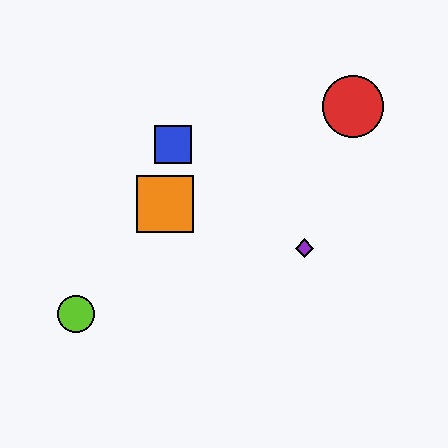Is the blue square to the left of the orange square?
No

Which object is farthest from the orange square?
The red circle is farthest from the orange square.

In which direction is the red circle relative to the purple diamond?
The red circle is above the purple diamond.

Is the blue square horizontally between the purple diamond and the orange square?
Yes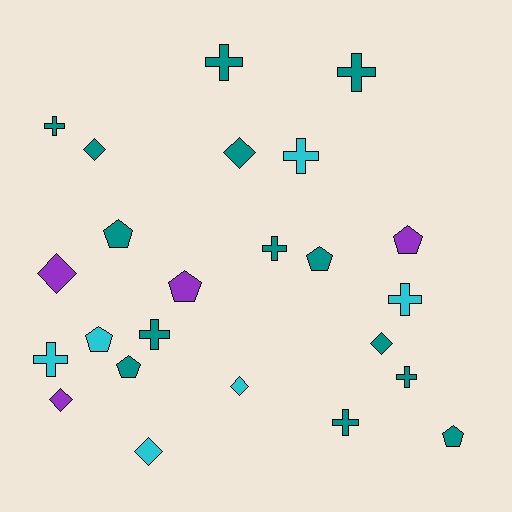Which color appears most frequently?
Teal, with 14 objects.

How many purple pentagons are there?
There are 2 purple pentagons.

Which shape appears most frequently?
Cross, with 10 objects.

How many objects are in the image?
There are 24 objects.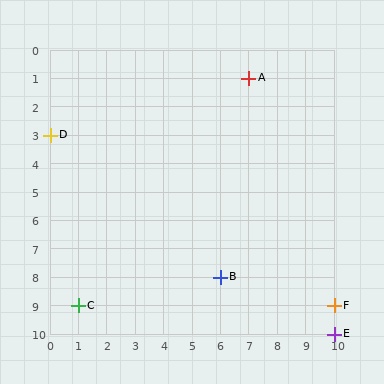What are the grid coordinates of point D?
Point D is at grid coordinates (0, 3).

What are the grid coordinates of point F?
Point F is at grid coordinates (10, 9).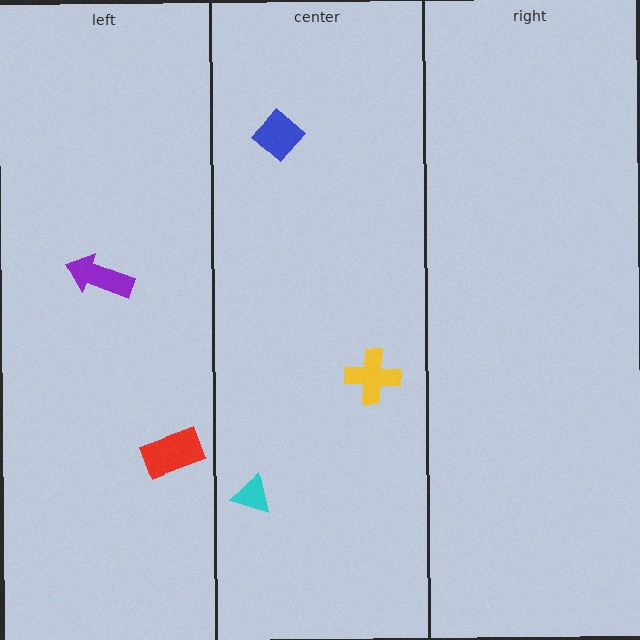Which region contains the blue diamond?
The center region.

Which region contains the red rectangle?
The left region.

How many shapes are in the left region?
2.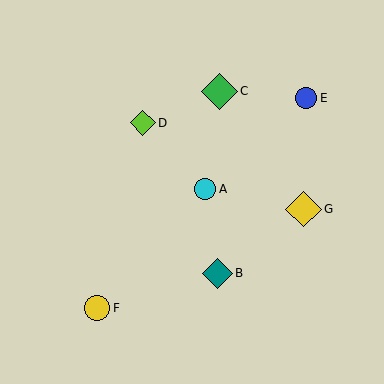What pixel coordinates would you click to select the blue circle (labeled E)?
Click at (306, 98) to select the blue circle E.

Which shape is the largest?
The green diamond (labeled C) is the largest.